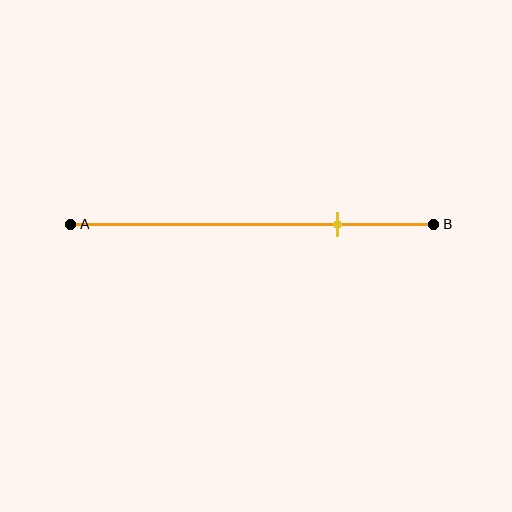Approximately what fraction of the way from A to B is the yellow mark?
The yellow mark is approximately 75% of the way from A to B.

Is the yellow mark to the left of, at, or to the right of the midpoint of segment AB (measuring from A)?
The yellow mark is to the right of the midpoint of segment AB.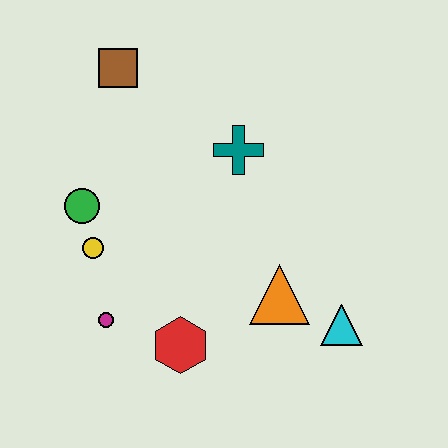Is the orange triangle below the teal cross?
Yes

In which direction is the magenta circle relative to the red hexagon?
The magenta circle is to the left of the red hexagon.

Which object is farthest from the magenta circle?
The brown square is farthest from the magenta circle.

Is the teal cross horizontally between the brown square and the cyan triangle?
Yes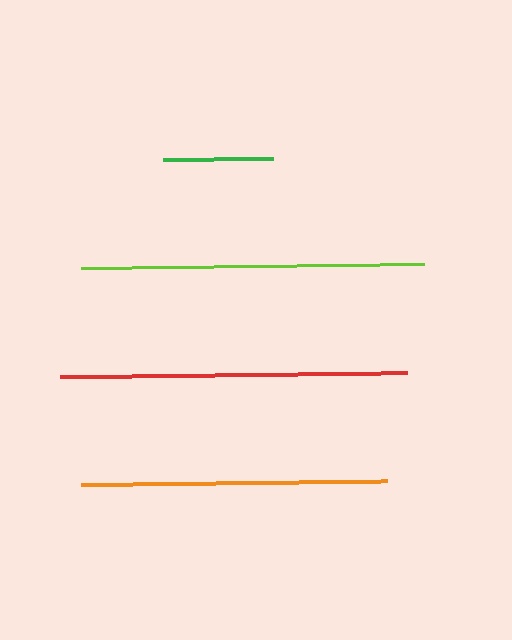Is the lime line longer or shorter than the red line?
The red line is longer than the lime line.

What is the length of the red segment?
The red segment is approximately 348 pixels long.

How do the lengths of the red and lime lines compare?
The red and lime lines are approximately the same length.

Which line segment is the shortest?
The green line is the shortest at approximately 110 pixels.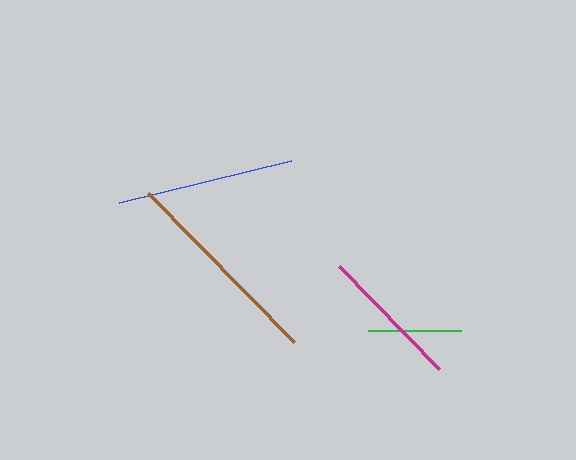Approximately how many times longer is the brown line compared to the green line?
The brown line is approximately 2.2 times the length of the green line.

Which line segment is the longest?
The brown line is the longest at approximately 208 pixels.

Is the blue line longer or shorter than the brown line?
The brown line is longer than the blue line.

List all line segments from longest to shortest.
From longest to shortest: brown, blue, magenta, green.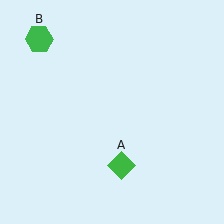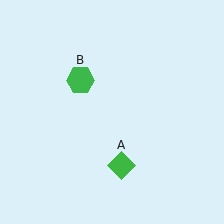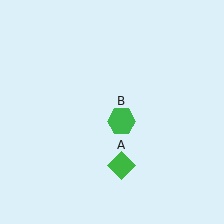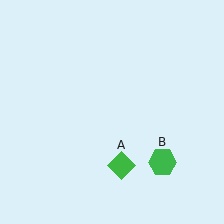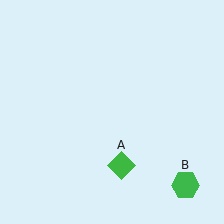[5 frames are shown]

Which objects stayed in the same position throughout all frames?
Green diamond (object A) remained stationary.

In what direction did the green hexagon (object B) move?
The green hexagon (object B) moved down and to the right.